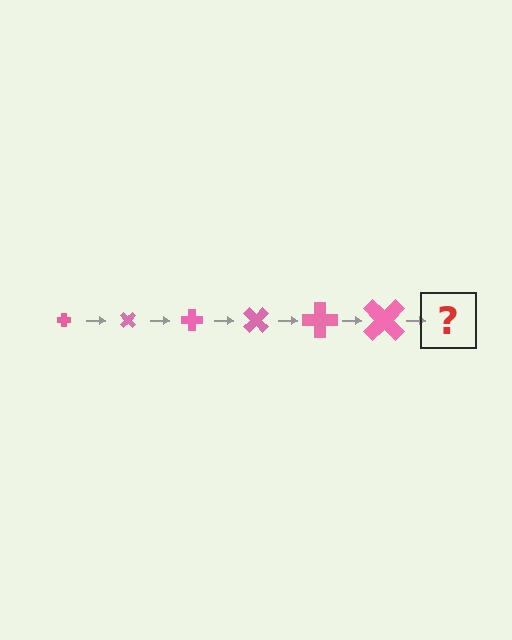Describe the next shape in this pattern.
It should be a cross, larger than the previous one and rotated 270 degrees from the start.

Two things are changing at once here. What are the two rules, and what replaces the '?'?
The two rules are that the cross grows larger each step and it rotates 45 degrees each step. The '?' should be a cross, larger than the previous one and rotated 270 degrees from the start.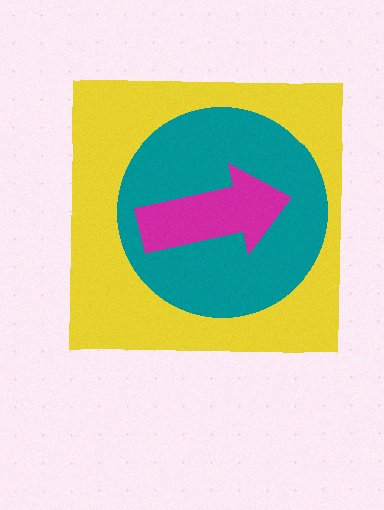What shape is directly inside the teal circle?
The magenta arrow.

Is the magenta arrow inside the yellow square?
Yes.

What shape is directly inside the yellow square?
The teal circle.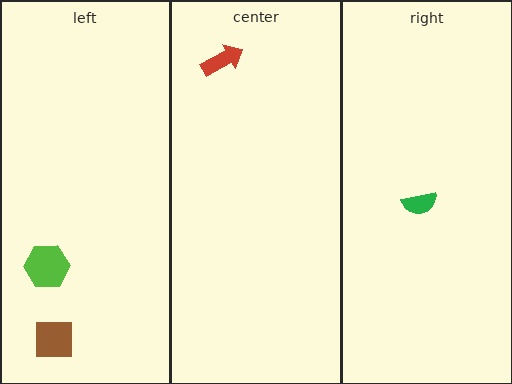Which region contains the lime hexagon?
The left region.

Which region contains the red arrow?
The center region.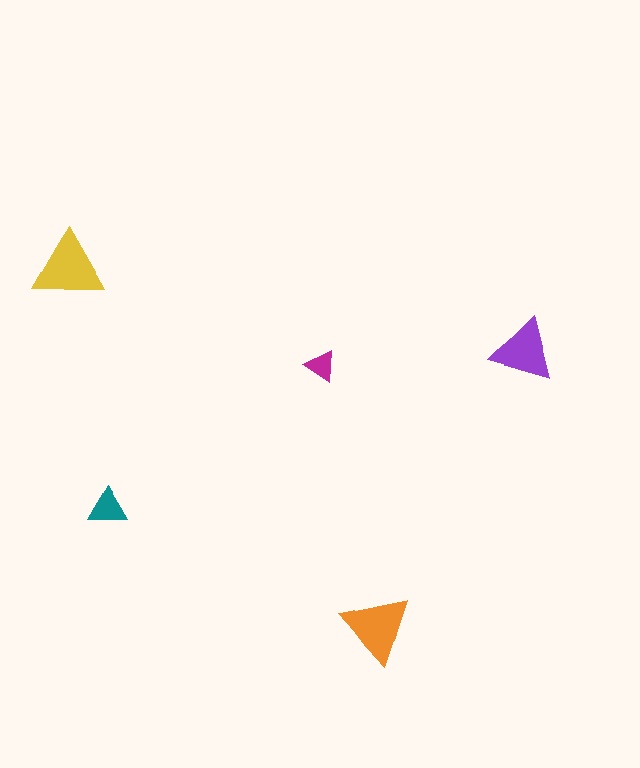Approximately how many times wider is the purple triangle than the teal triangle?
About 1.5 times wider.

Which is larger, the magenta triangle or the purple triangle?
The purple one.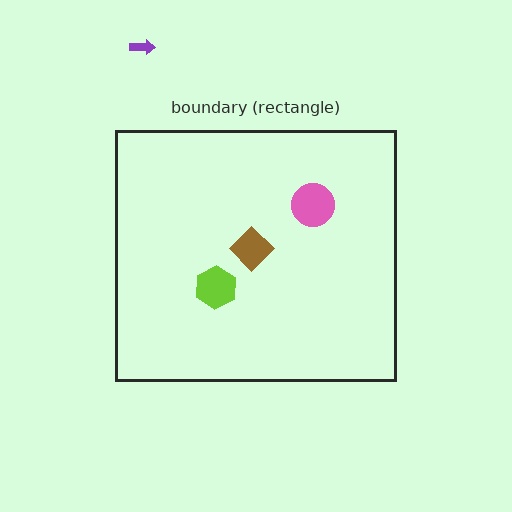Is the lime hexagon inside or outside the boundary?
Inside.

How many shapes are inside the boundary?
3 inside, 1 outside.